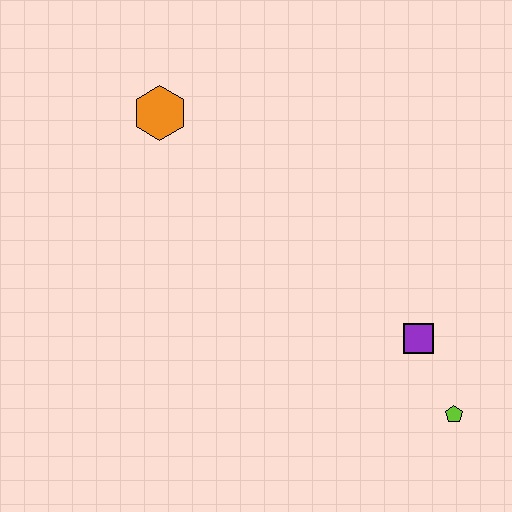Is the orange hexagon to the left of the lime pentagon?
Yes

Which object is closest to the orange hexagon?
The purple square is closest to the orange hexagon.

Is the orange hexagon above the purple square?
Yes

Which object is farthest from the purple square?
The orange hexagon is farthest from the purple square.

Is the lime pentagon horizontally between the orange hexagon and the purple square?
No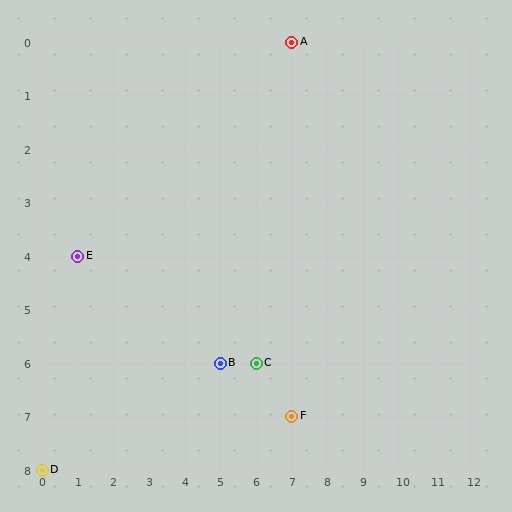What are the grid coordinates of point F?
Point F is at grid coordinates (7, 7).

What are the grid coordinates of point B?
Point B is at grid coordinates (5, 6).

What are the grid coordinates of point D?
Point D is at grid coordinates (0, 8).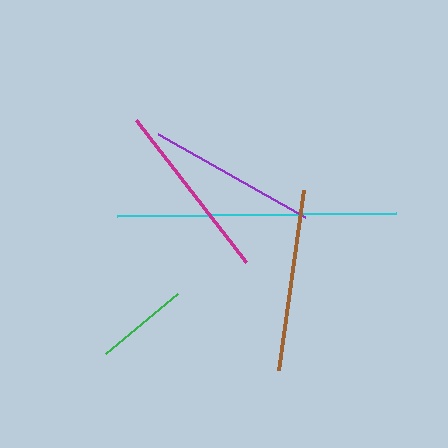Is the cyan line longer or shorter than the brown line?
The cyan line is longer than the brown line.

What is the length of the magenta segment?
The magenta segment is approximately 180 pixels long.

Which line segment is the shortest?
The green line is the shortest at approximately 94 pixels.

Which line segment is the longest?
The cyan line is the longest at approximately 279 pixels.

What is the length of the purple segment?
The purple segment is approximately 168 pixels long.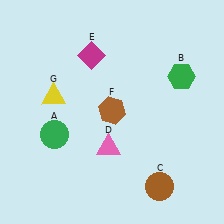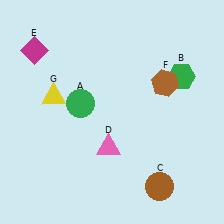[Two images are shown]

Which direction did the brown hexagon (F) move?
The brown hexagon (F) moved right.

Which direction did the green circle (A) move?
The green circle (A) moved up.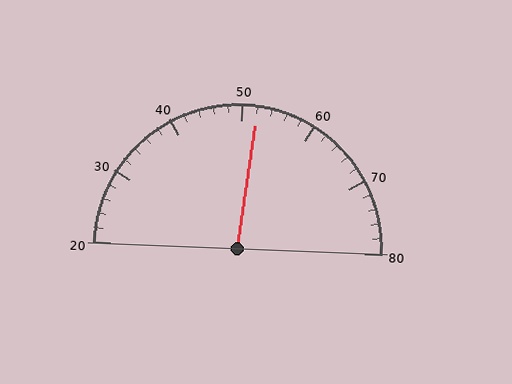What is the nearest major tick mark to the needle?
The nearest major tick mark is 50.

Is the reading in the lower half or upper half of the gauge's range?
The reading is in the upper half of the range (20 to 80).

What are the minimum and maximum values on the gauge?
The gauge ranges from 20 to 80.